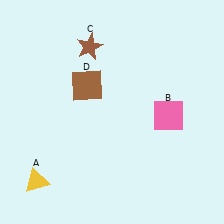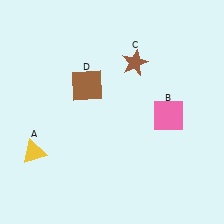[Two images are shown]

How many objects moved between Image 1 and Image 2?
2 objects moved between the two images.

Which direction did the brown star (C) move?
The brown star (C) moved right.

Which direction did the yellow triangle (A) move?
The yellow triangle (A) moved up.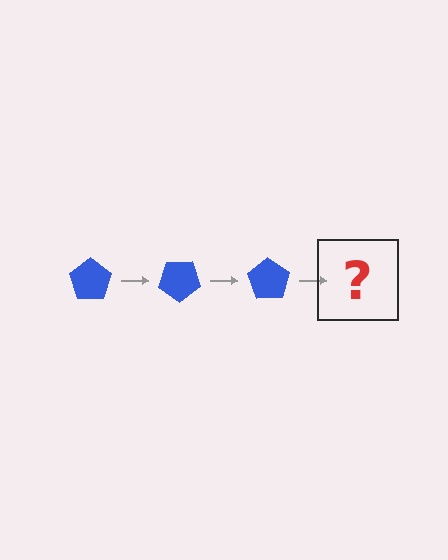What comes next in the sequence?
The next element should be a blue pentagon rotated 105 degrees.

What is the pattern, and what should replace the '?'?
The pattern is that the pentagon rotates 35 degrees each step. The '?' should be a blue pentagon rotated 105 degrees.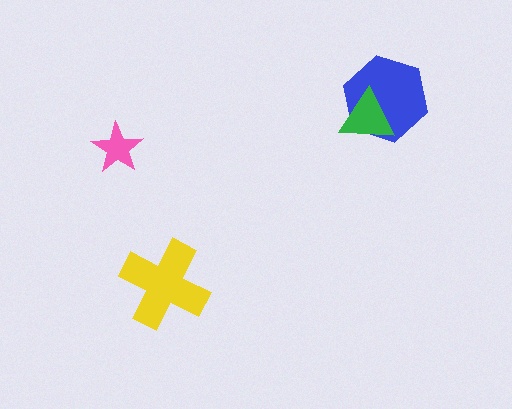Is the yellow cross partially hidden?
No, no other shape covers it.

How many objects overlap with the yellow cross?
0 objects overlap with the yellow cross.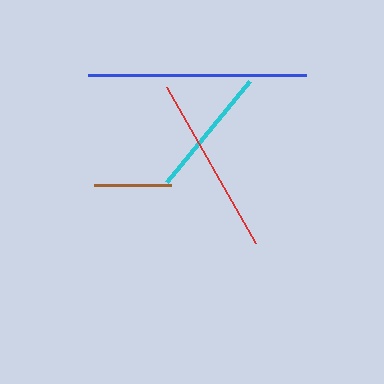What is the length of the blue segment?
The blue segment is approximately 218 pixels long.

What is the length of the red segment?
The red segment is approximately 179 pixels long.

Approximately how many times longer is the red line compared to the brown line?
The red line is approximately 2.3 times the length of the brown line.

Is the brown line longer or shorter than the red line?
The red line is longer than the brown line.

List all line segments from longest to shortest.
From longest to shortest: blue, red, cyan, brown.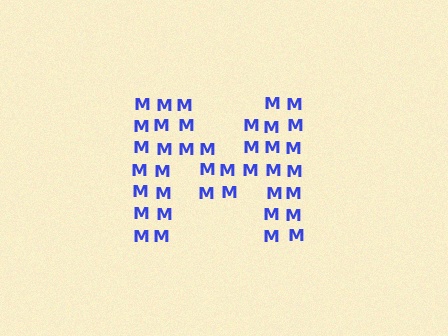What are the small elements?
The small elements are letter M's.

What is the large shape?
The large shape is the letter M.